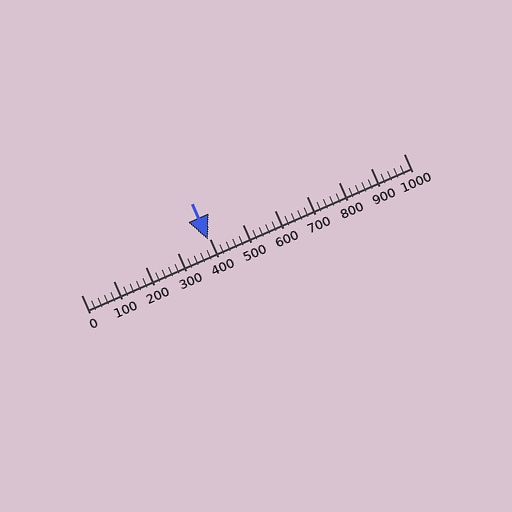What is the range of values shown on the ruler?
The ruler shows values from 0 to 1000.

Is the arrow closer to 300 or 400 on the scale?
The arrow is closer to 400.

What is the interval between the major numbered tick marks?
The major tick marks are spaced 100 units apart.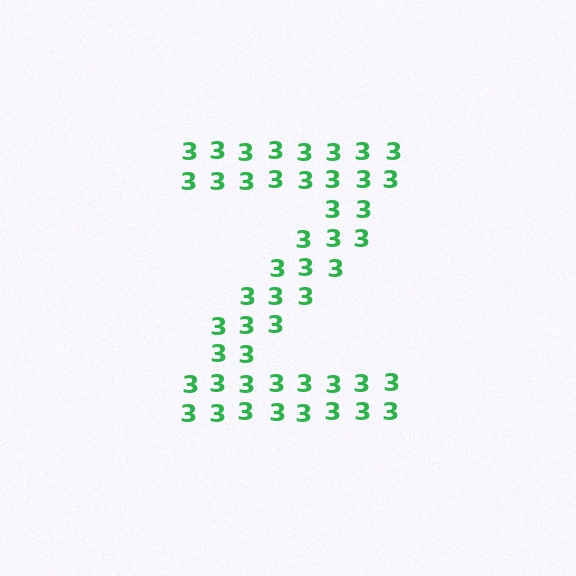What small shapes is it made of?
It is made of small digit 3's.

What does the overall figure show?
The overall figure shows the letter Z.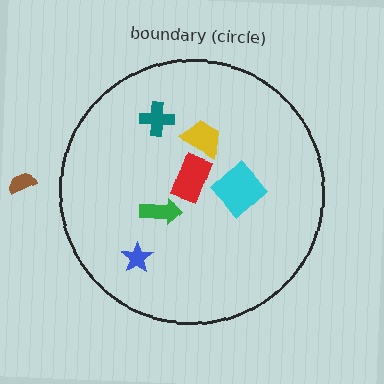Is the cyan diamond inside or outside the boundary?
Inside.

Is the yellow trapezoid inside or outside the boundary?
Inside.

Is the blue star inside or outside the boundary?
Inside.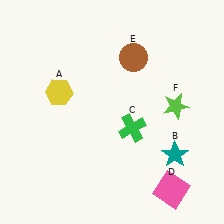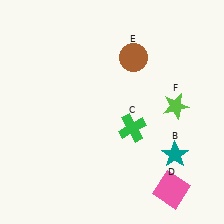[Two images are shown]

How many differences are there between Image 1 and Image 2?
There is 1 difference between the two images.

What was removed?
The yellow hexagon (A) was removed in Image 2.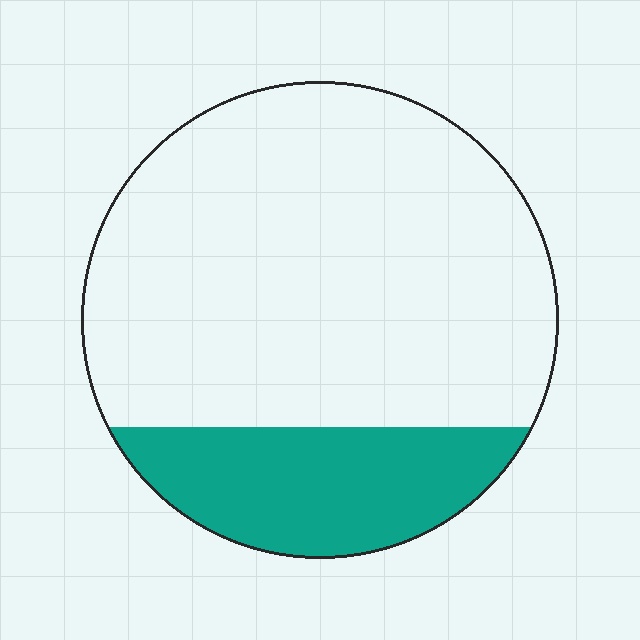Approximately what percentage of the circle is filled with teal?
Approximately 20%.